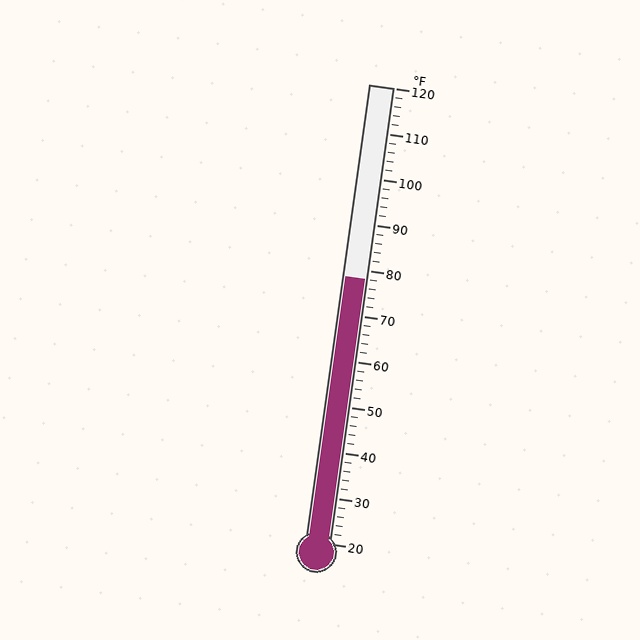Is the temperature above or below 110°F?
The temperature is below 110°F.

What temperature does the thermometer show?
The thermometer shows approximately 78°F.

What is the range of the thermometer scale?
The thermometer scale ranges from 20°F to 120°F.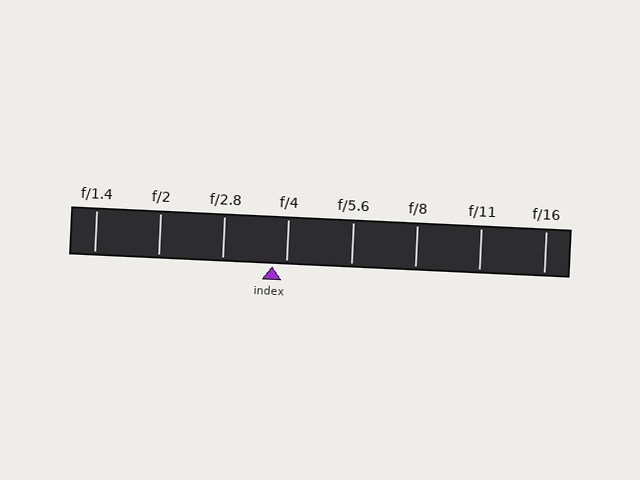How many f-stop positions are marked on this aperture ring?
There are 8 f-stop positions marked.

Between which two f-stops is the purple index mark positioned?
The index mark is between f/2.8 and f/4.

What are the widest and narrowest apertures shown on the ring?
The widest aperture shown is f/1.4 and the narrowest is f/16.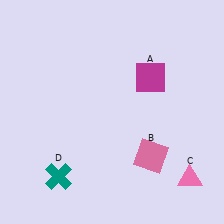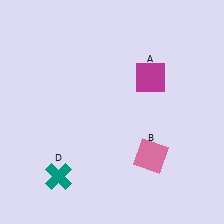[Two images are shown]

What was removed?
The pink triangle (C) was removed in Image 2.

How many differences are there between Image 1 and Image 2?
There is 1 difference between the two images.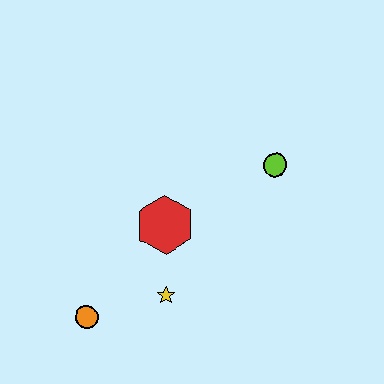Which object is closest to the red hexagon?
The yellow star is closest to the red hexagon.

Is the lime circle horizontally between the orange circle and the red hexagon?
No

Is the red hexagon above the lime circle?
No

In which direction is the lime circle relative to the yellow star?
The lime circle is above the yellow star.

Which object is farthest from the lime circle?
The orange circle is farthest from the lime circle.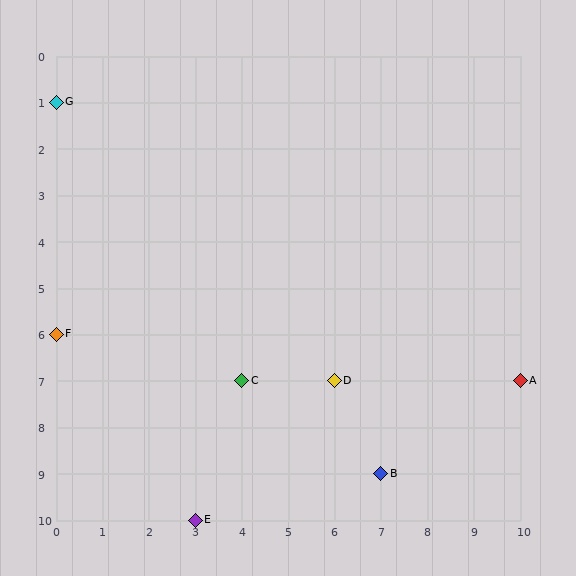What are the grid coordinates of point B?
Point B is at grid coordinates (7, 9).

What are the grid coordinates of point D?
Point D is at grid coordinates (6, 7).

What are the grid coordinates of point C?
Point C is at grid coordinates (4, 7).